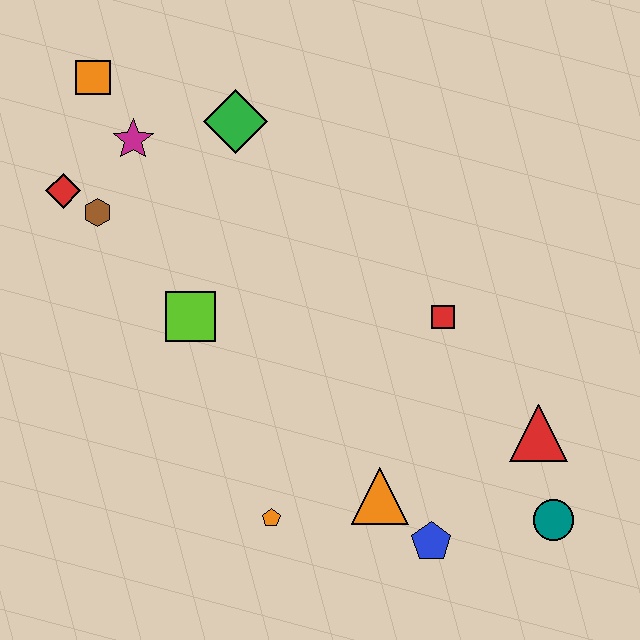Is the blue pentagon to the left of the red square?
Yes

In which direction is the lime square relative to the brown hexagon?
The lime square is below the brown hexagon.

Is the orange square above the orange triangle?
Yes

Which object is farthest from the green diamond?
The teal circle is farthest from the green diamond.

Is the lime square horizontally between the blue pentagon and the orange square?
Yes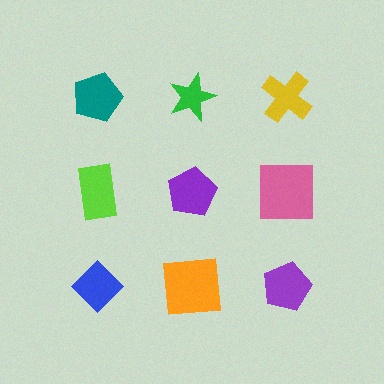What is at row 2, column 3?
A pink square.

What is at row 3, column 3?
A purple pentagon.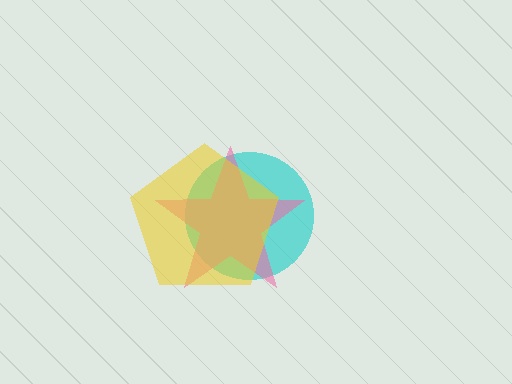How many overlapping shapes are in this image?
There are 3 overlapping shapes in the image.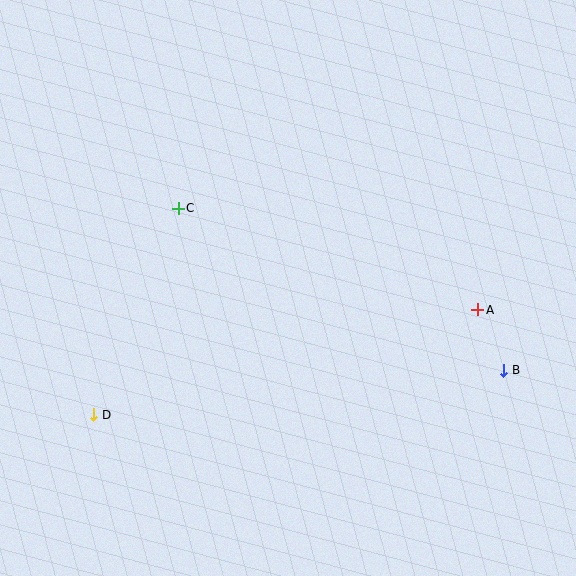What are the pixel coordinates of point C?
Point C is at (178, 208).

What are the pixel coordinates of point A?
Point A is at (478, 310).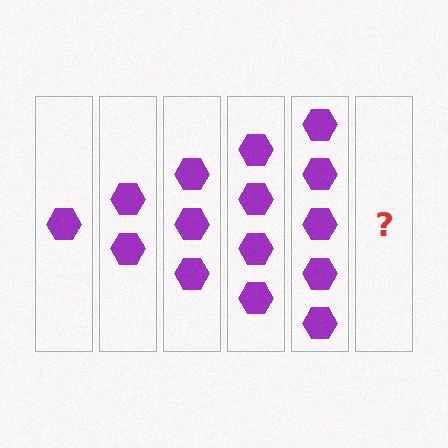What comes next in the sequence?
The next element should be 6 hexagons.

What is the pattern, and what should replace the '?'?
The pattern is that each step adds one more hexagon. The '?' should be 6 hexagons.